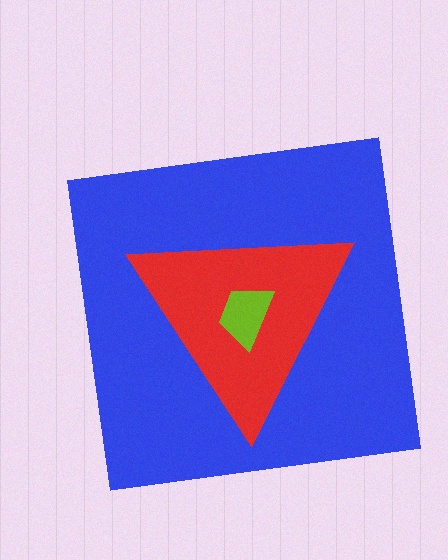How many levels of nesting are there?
3.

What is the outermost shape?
The blue square.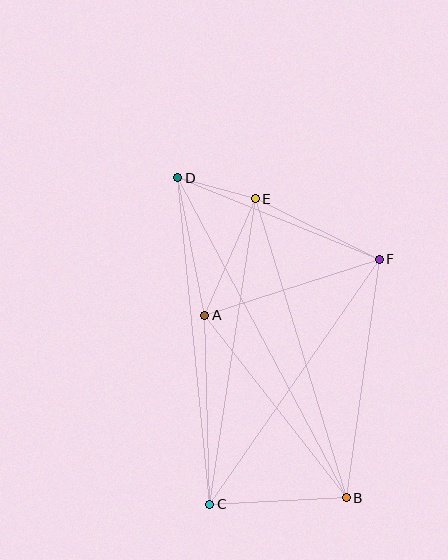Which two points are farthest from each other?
Points B and D are farthest from each other.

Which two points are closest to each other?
Points D and E are closest to each other.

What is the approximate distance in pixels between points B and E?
The distance between B and E is approximately 313 pixels.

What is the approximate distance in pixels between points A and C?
The distance between A and C is approximately 189 pixels.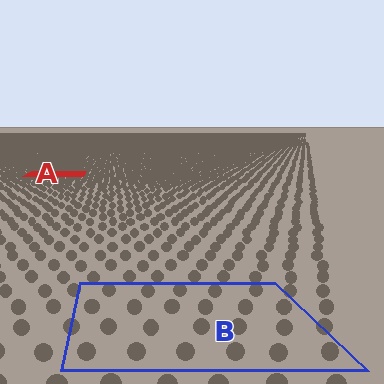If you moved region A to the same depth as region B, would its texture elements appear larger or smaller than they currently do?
They would appear larger. At a closer depth, the same texture elements are projected at a bigger on-screen size.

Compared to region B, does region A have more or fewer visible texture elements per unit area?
Region A has more texture elements per unit area — they are packed more densely because it is farther away.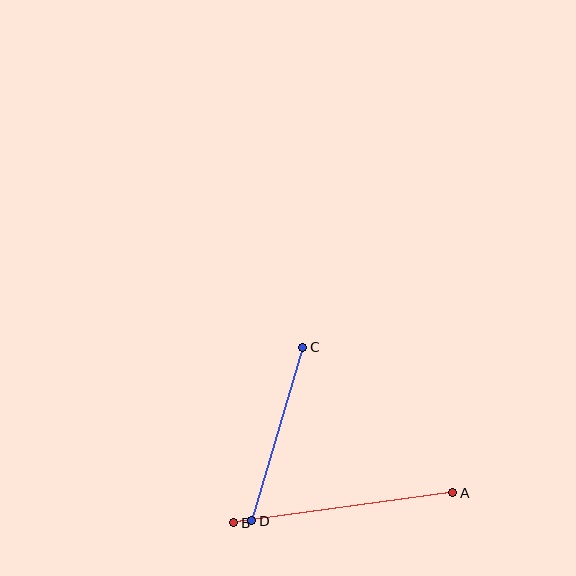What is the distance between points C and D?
The distance is approximately 181 pixels.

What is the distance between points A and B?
The distance is approximately 221 pixels.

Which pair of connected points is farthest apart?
Points A and B are farthest apart.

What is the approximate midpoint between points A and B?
The midpoint is at approximately (343, 508) pixels.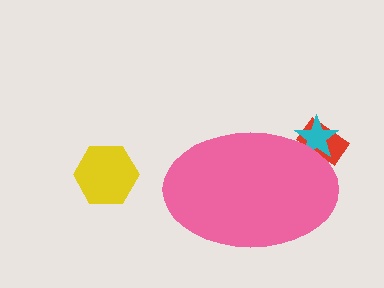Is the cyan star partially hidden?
Yes, the cyan star is partially hidden behind the pink ellipse.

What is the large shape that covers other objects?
A pink ellipse.